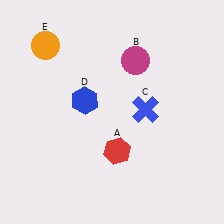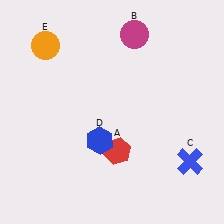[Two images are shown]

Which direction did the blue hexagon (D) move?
The blue hexagon (D) moved down.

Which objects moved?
The objects that moved are: the magenta circle (B), the blue cross (C), the blue hexagon (D).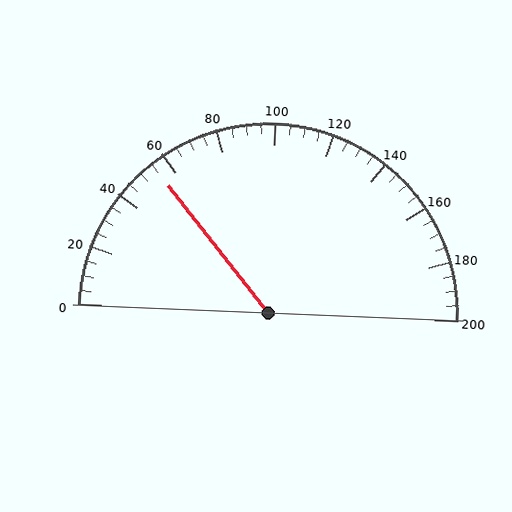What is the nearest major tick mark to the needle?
The nearest major tick mark is 60.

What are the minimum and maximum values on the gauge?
The gauge ranges from 0 to 200.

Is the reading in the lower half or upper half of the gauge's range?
The reading is in the lower half of the range (0 to 200).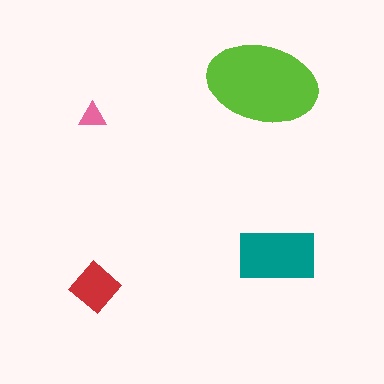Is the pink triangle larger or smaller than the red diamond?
Smaller.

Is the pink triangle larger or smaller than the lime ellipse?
Smaller.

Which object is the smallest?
The pink triangle.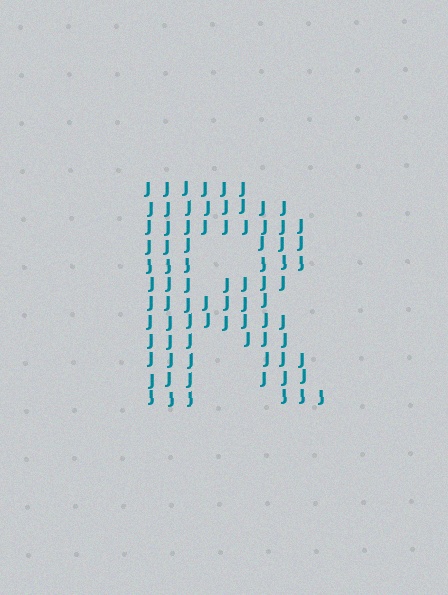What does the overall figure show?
The overall figure shows the letter R.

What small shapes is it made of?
It is made of small letter J's.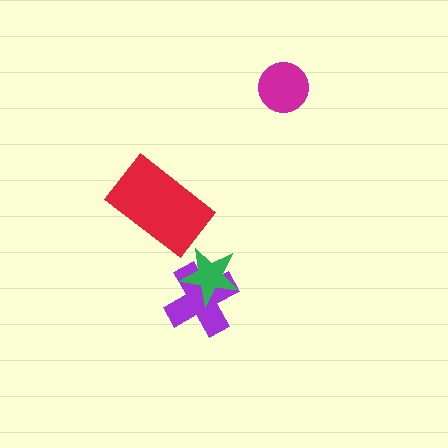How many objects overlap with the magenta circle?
0 objects overlap with the magenta circle.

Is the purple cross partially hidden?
Yes, it is partially covered by another shape.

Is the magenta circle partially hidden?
No, no other shape covers it.